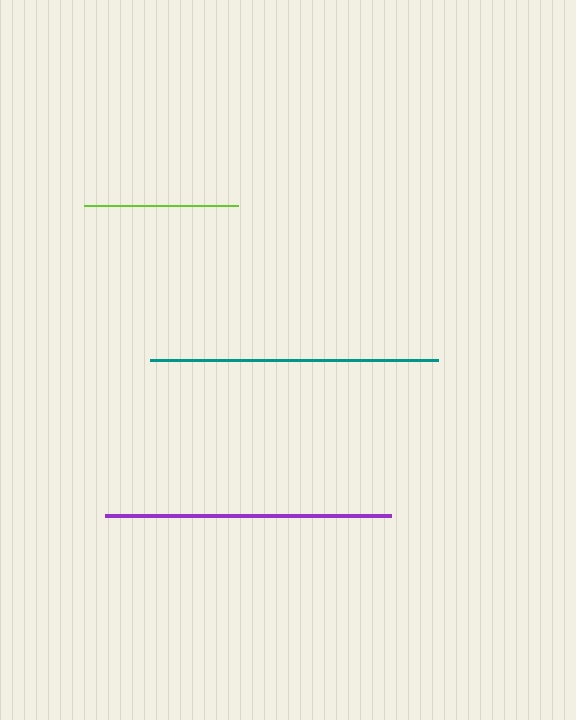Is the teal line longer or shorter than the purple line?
The teal line is longer than the purple line.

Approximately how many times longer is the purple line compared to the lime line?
The purple line is approximately 1.9 times the length of the lime line.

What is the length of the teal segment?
The teal segment is approximately 288 pixels long.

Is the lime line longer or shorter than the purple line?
The purple line is longer than the lime line.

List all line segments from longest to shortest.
From longest to shortest: teal, purple, lime.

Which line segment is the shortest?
The lime line is the shortest at approximately 153 pixels.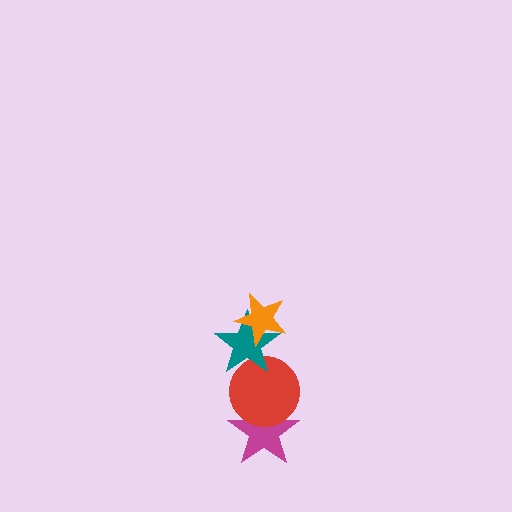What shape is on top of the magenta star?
The red circle is on top of the magenta star.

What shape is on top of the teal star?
The orange star is on top of the teal star.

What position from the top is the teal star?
The teal star is 2nd from the top.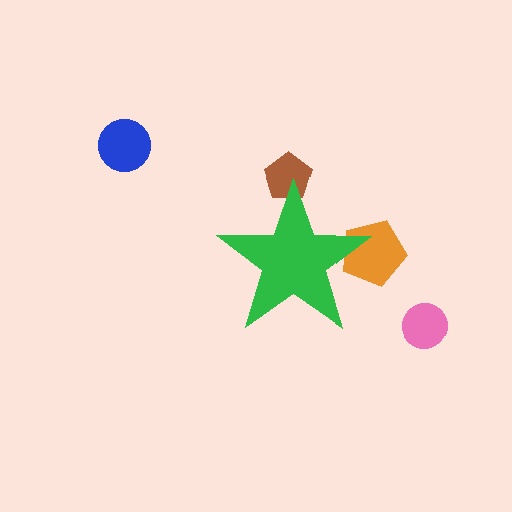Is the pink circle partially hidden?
No, the pink circle is fully visible.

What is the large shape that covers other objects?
A green star.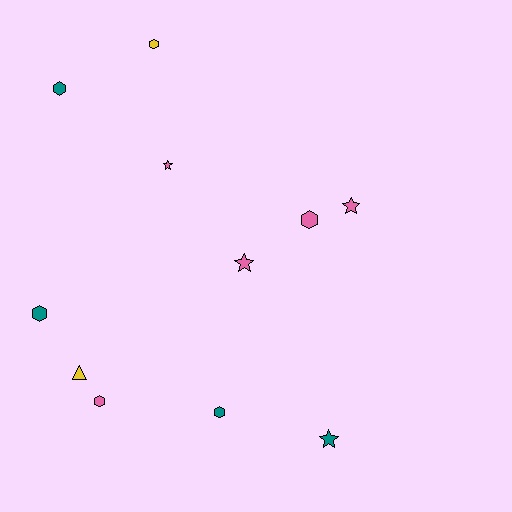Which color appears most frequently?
Pink, with 5 objects.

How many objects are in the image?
There are 11 objects.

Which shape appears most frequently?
Hexagon, with 6 objects.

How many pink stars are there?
There are 3 pink stars.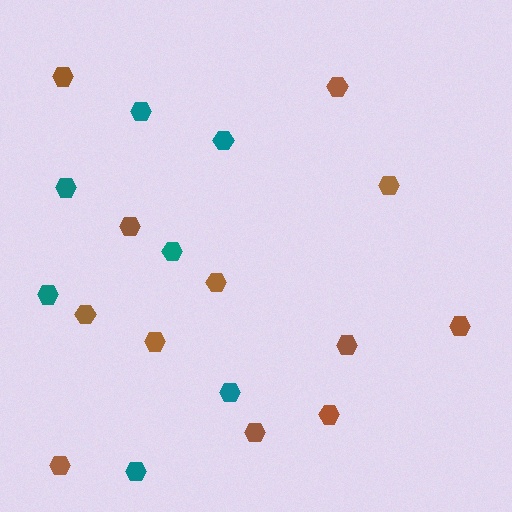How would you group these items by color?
There are 2 groups: one group of teal hexagons (7) and one group of brown hexagons (12).